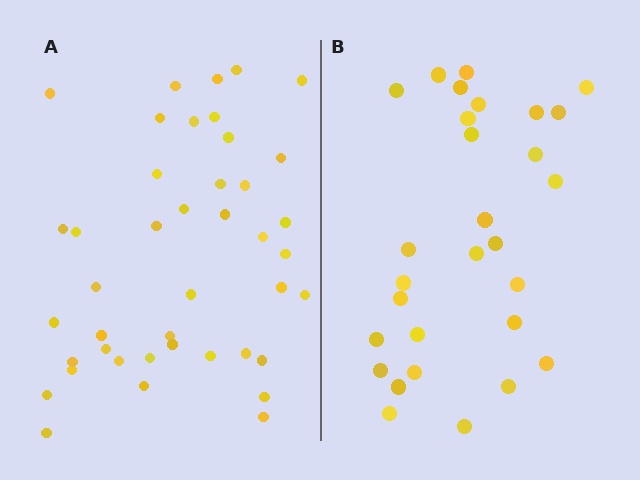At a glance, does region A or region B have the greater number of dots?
Region A (the left region) has more dots.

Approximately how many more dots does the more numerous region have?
Region A has approximately 15 more dots than region B.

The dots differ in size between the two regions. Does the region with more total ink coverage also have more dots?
No. Region B has more total ink coverage because its dots are larger, but region A actually contains more individual dots. Total area can be misleading — the number of items is what matters here.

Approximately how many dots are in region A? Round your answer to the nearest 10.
About 40 dots. (The exact count is 42, which rounds to 40.)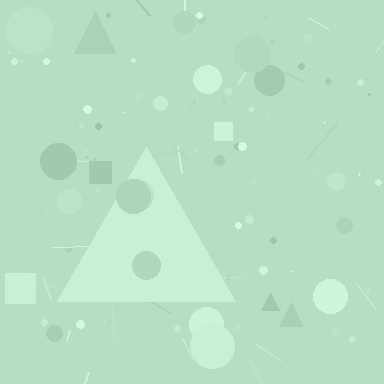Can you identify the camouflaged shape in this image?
The camouflaged shape is a triangle.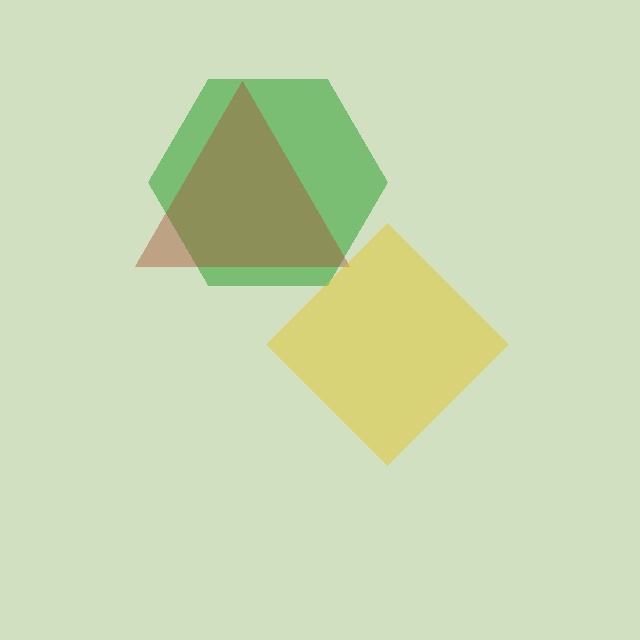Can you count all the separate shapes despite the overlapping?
Yes, there are 3 separate shapes.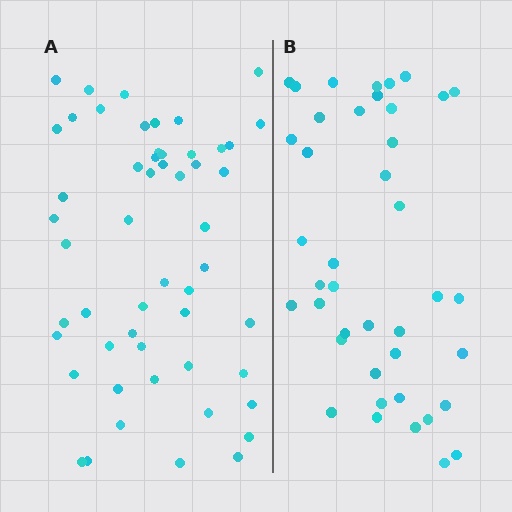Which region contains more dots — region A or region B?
Region A (the left region) has more dots.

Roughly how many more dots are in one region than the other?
Region A has roughly 12 or so more dots than region B.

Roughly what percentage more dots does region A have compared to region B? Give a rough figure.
About 30% more.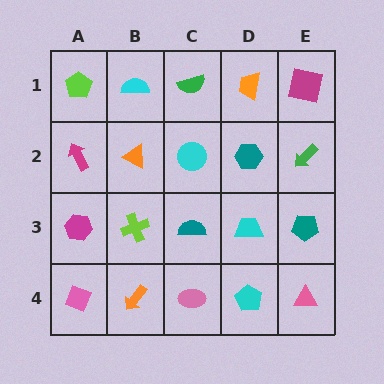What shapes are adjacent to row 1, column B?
An orange triangle (row 2, column B), a lime pentagon (row 1, column A), a green semicircle (row 1, column C).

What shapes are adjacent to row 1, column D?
A teal hexagon (row 2, column D), a green semicircle (row 1, column C), a magenta square (row 1, column E).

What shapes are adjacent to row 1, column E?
A green arrow (row 2, column E), an orange trapezoid (row 1, column D).